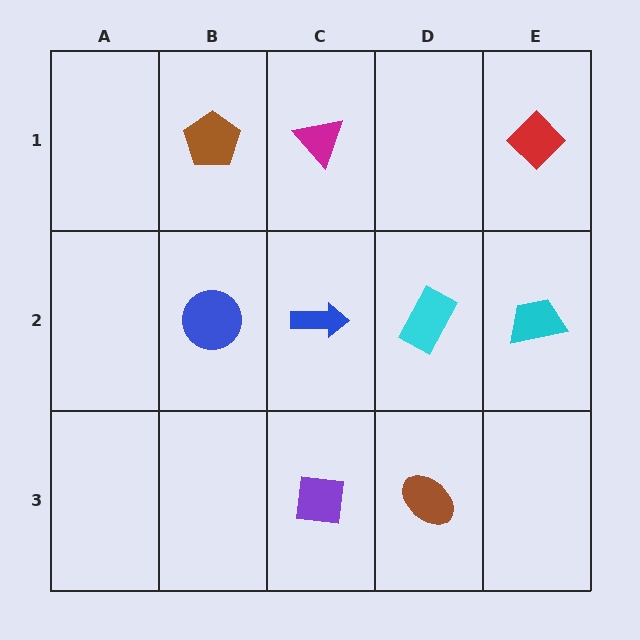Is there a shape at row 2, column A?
No, that cell is empty.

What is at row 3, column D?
A brown ellipse.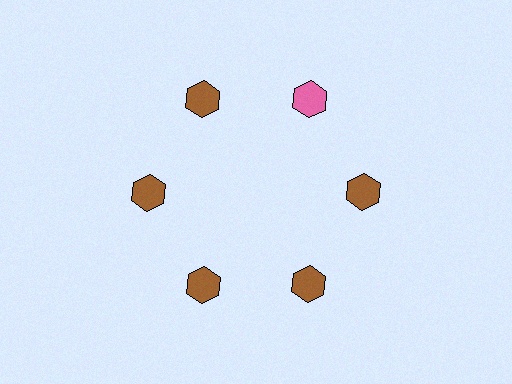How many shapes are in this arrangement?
There are 6 shapes arranged in a ring pattern.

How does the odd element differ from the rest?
It has a different color: pink instead of brown.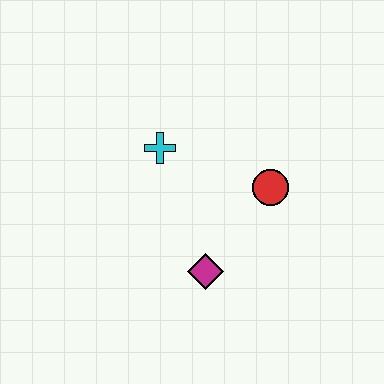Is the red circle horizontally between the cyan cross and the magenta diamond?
No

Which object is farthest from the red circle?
The cyan cross is farthest from the red circle.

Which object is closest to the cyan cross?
The red circle is closest to the cyan cross.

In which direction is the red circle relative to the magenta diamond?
The red circle is above the magenta diamond.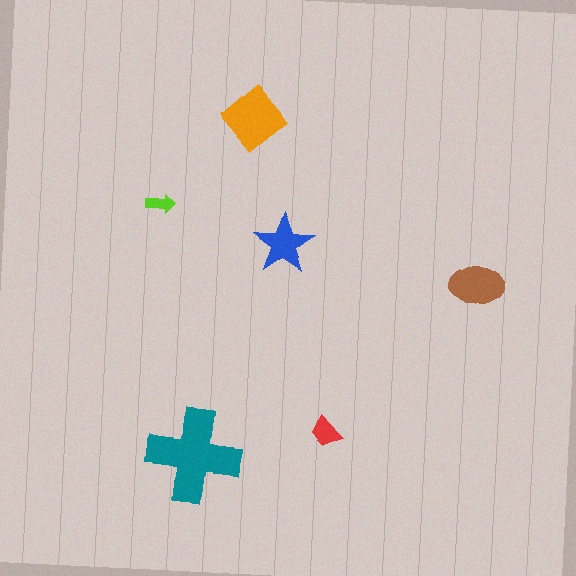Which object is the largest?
The teal cross.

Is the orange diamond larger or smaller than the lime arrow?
Larger.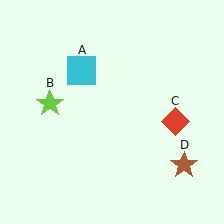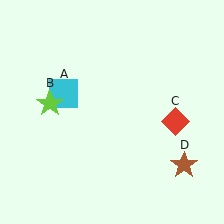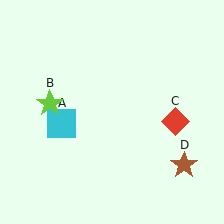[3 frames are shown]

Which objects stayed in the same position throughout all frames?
Lime star (object B) and red diamond (object C) and brown star (object D) remained stationary.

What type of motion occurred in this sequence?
The cyan square (object A) rotated counterclockwise around the center of the scene.